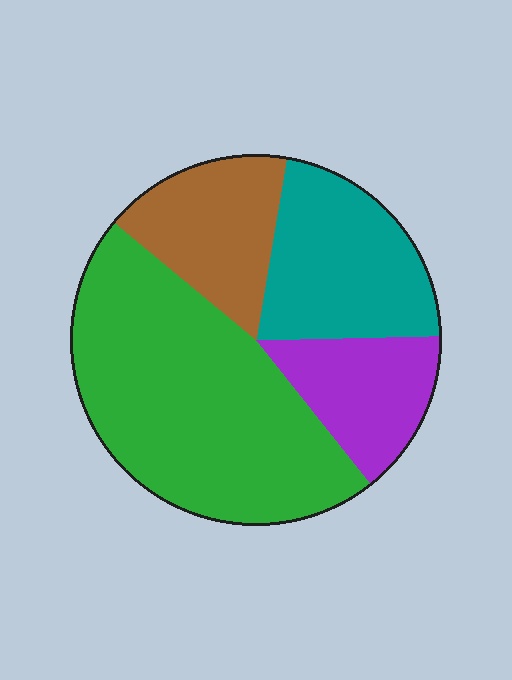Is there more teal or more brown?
Teal.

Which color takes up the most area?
Green, at roughly 45%.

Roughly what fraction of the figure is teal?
Teal takes up less than a quarter of the figure.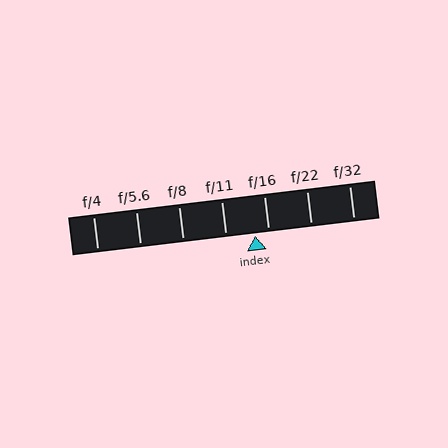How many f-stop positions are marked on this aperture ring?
There are 7 f-stop positions marked.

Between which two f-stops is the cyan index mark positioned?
The index mark is between f/11 and f/16.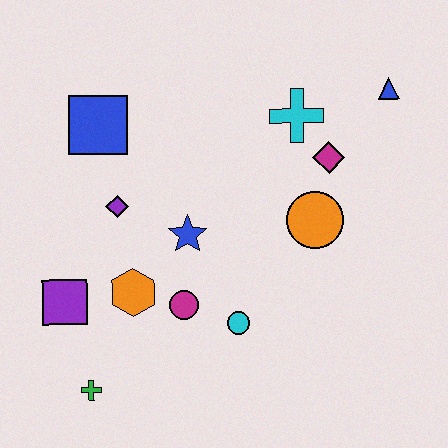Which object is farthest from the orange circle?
The green cross is farthest from the orange circle.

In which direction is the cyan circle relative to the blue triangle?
The cyan circle is below the blue triangle.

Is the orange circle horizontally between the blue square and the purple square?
No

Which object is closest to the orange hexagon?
The magenta circle is closest to the orange hexagon.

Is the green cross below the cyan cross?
Yes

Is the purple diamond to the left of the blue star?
Yes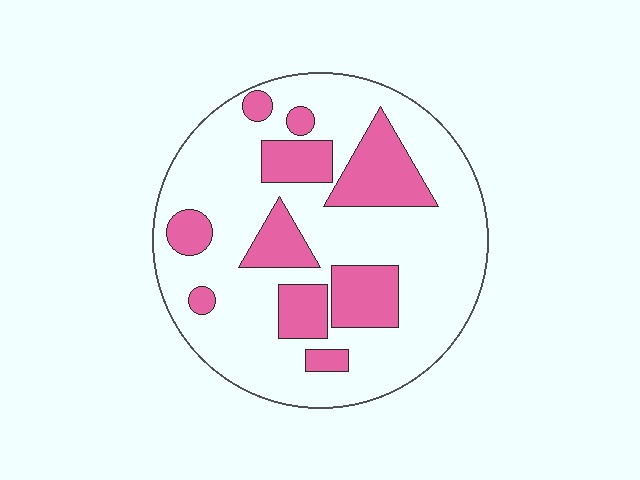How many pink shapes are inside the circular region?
10.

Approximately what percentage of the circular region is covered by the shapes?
Approximately 25%.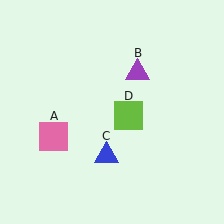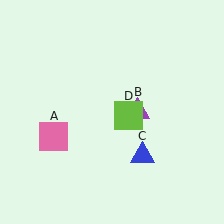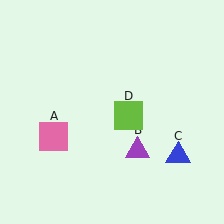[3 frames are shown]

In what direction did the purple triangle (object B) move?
The purple triangle (object B) moved down.